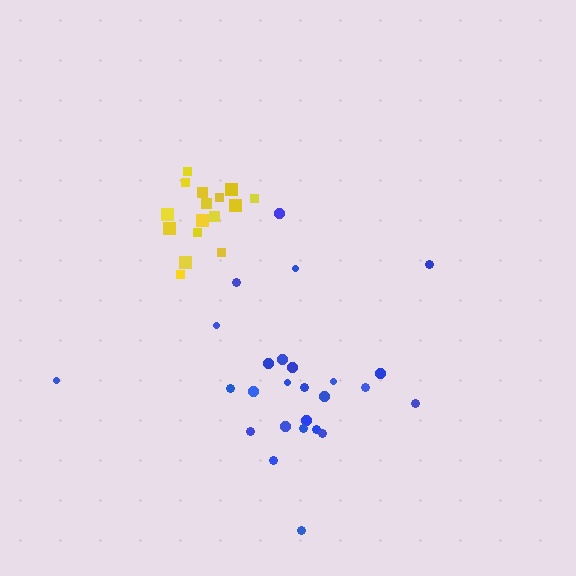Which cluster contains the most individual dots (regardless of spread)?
Blue (26).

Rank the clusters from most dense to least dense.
yellow, blue.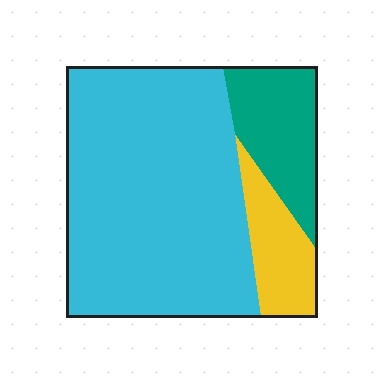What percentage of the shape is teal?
Teal covers 17% of the shape.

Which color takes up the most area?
Cyan, at roughly 70%.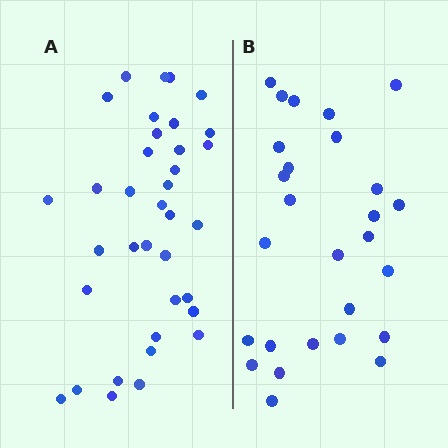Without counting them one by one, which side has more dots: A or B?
Region A (the left region) has more dots.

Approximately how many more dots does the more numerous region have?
Region A has roughly 8 or so more dots than region B.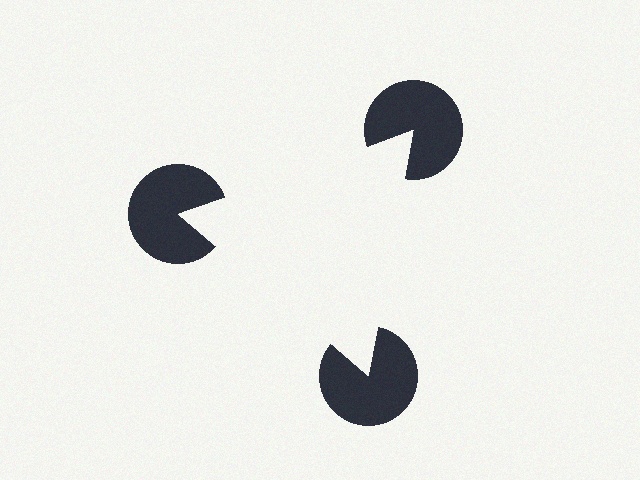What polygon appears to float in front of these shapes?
An illusory triangle — its edges are inferred from the aligned wedge cuts in the pac-man discs, not physically drawn.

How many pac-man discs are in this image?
There are 3 — one at each vertex of the illusory triangle.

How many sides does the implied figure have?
3 sides.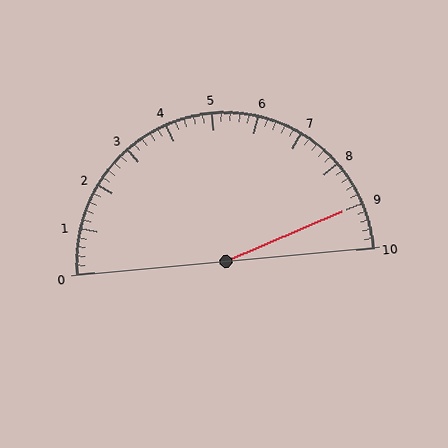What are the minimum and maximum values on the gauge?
The gauge ranges from 0 to 10.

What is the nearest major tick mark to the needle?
The nearest major tick mark is 9.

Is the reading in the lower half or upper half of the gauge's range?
The reading is in the upper half of the range (0 to 10).